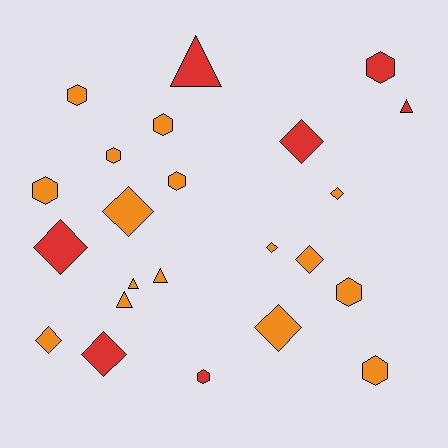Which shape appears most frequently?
Diamond, with 9 objects.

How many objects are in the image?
There are 23 objects.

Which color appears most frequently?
Orange, with 16 objects.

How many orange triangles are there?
There are 3 orange triangles.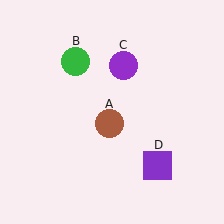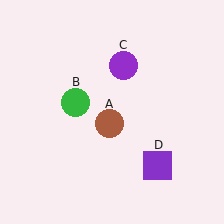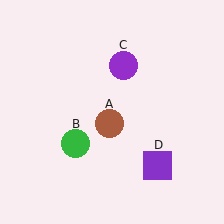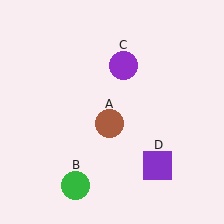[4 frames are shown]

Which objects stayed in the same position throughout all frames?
Brown circle (object A) and purple circle (object C) and purple square (object D) remained stationary.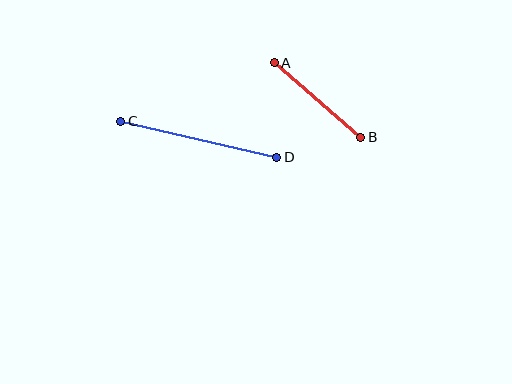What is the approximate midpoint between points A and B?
The midpoint is at approximately (318, 100) pixels.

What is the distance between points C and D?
The distance is approximately 160 pixels.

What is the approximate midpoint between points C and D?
The midpoint is at approximately (199, 139) pixels.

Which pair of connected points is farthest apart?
Points C and D are farthest apart.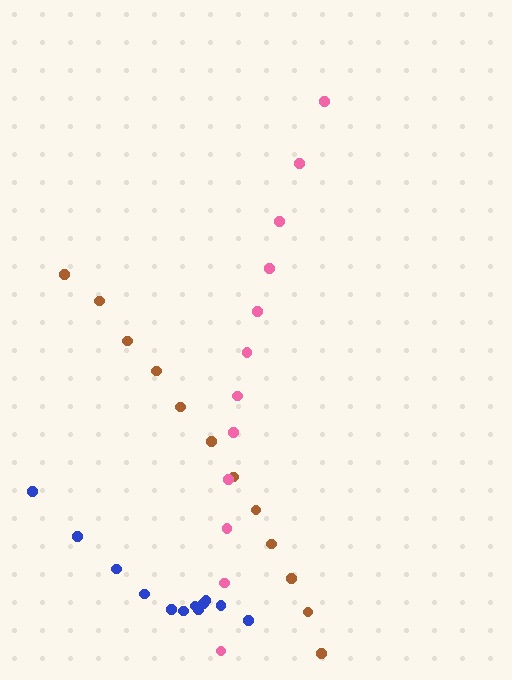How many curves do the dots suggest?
There are 3 distinct paths.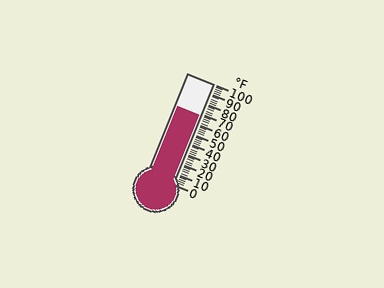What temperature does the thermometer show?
The thermometer shows approximately 68°F.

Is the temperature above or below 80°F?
The temperature is below 80°F.